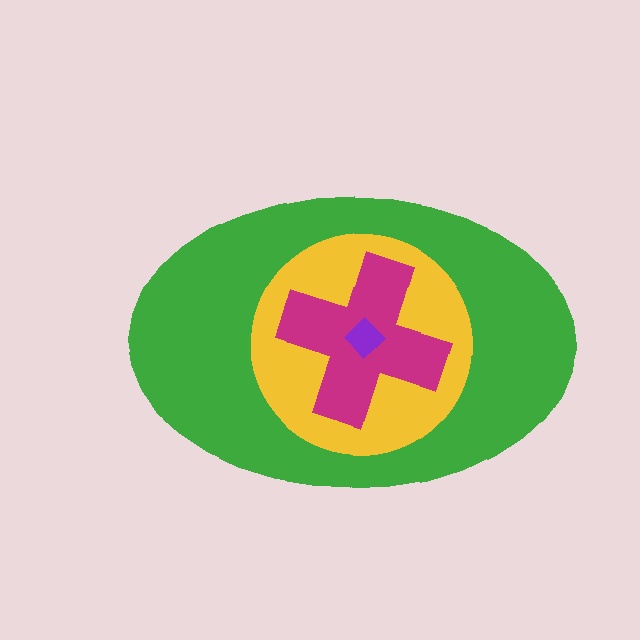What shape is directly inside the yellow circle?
The magenta cross.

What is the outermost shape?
The green ellipse.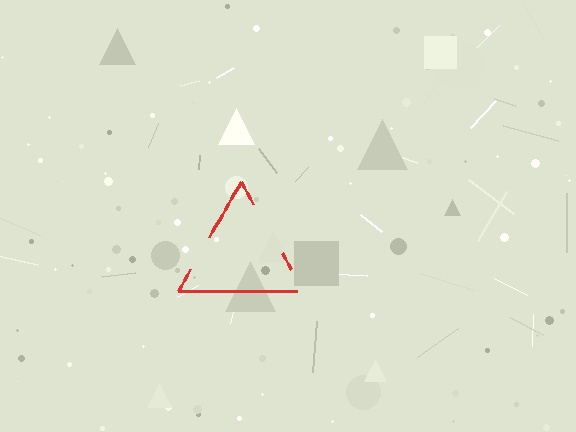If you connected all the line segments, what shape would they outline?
They would outline a triangle.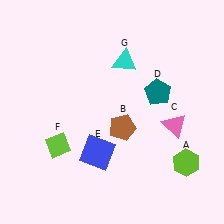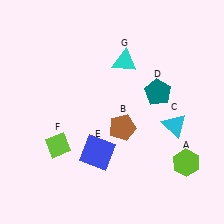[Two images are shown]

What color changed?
The triangle (C) changed from pink in Image 1 to cyan in Image 2.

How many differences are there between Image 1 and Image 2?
There is 1 difference between the two images.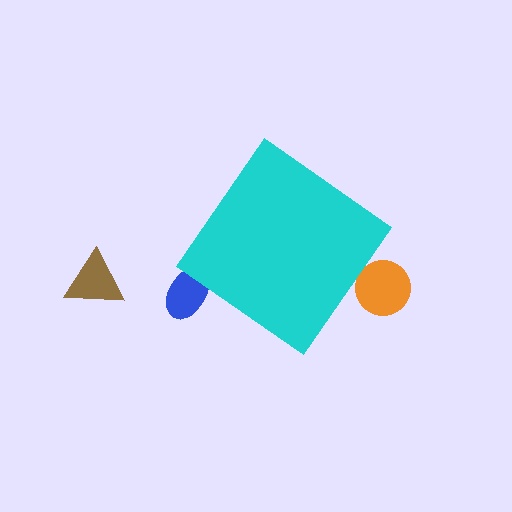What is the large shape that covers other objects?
A cyan diamond.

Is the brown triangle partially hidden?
No, the brown triangle is fully visible.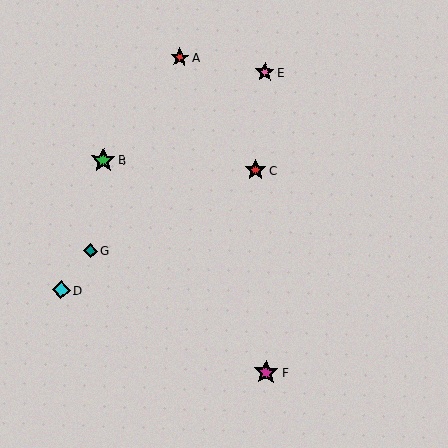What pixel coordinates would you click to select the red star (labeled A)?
Click at (180, 57) to select the red star A.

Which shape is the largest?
The magenta star (labeled F) is the largest.